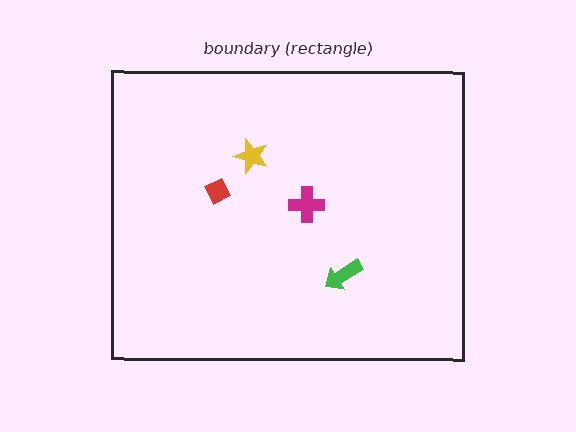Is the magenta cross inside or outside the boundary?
Inside.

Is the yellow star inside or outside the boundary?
Inside.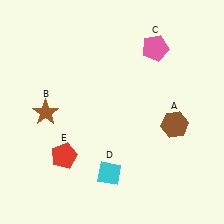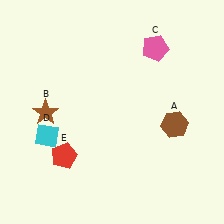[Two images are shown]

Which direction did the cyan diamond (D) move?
The cyan diamond (D) moved left.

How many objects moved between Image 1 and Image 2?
1 object moved between the two images.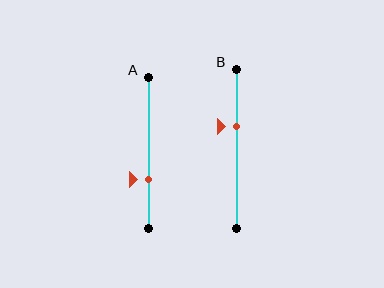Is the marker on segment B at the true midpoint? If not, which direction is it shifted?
No, the marker on segment B is shifted upward by about 14% of the segment length.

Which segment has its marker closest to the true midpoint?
Segment B has its marker closest to the true midpoint.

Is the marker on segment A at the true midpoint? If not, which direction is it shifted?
No, the marker on segment A is shifted downward by about 18% of the segment length.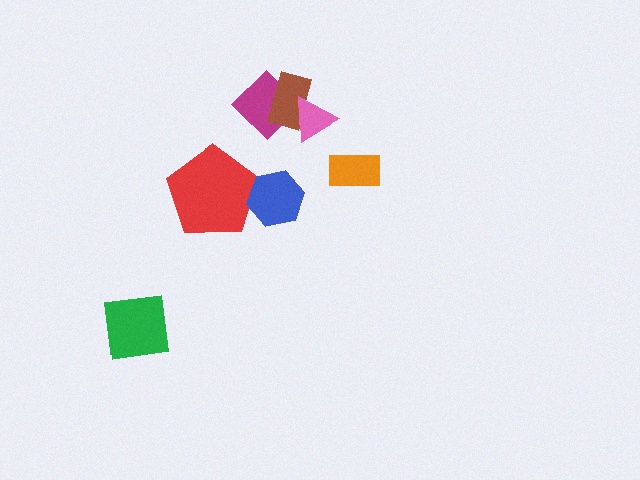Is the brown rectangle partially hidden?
Yes, it is partially covered by another shape.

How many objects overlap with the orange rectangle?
0 objects overlap with the orange rectangle.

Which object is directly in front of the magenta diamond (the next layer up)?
The brown rectangle is directly in front of the magenta diamond.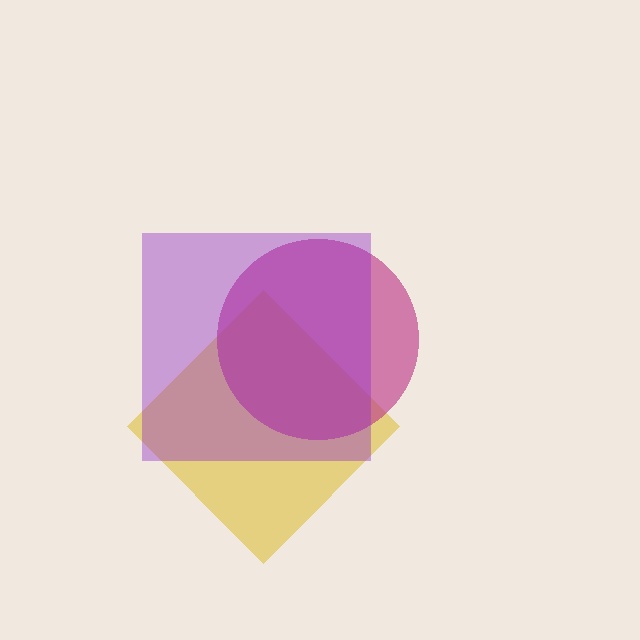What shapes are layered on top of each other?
The layered shapes are: a yellow diamond, a magenta circle, a purple square.